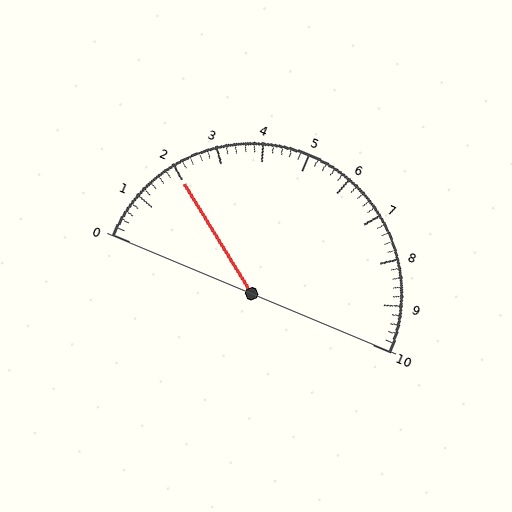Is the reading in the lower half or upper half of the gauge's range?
The reading is in the lower half of the range (0 to 10).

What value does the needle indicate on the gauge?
The needle indicates approximately 2.0.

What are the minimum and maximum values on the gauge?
The gauge ranges from 0 to 10.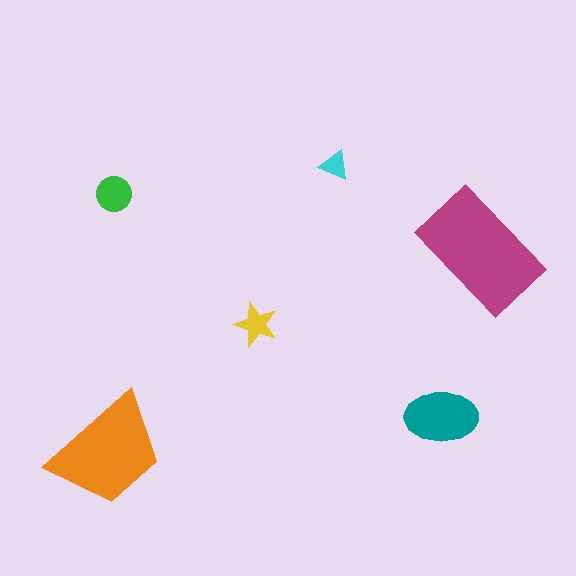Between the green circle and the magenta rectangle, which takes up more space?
The magenta rectangle.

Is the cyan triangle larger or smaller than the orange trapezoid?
Smaller.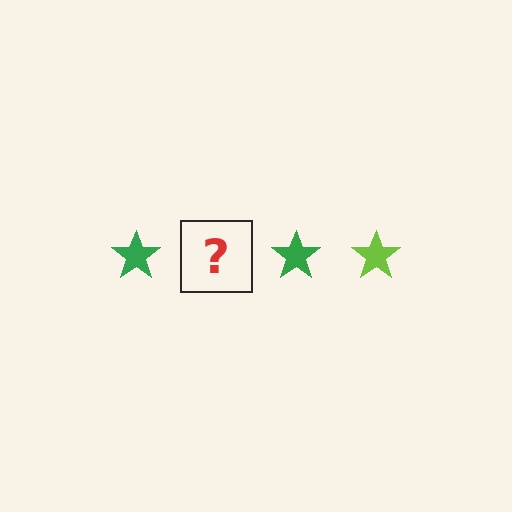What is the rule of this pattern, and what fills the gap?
The rule is that the pattern cycles through green, lime stars. The gap should be filled with a lime star.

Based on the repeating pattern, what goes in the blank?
The blank should be a lime star.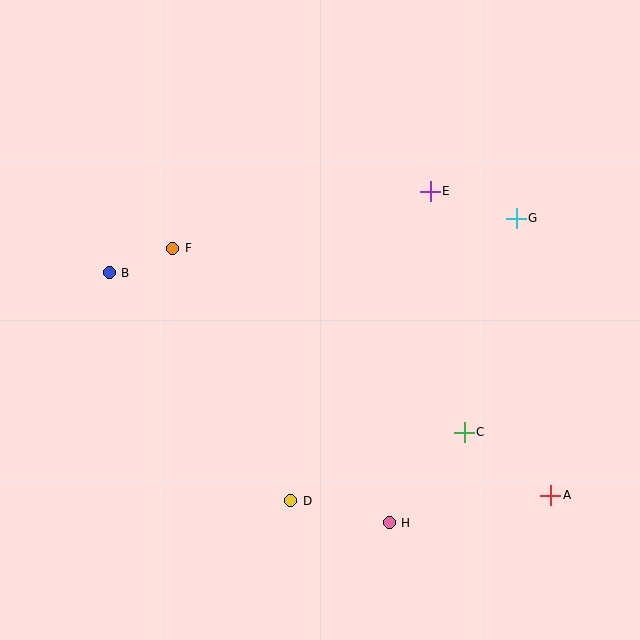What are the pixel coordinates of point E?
Point E is at (430, 191).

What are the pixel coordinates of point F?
Point F is at (173, 248).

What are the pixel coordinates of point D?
Point D is at (291, 501).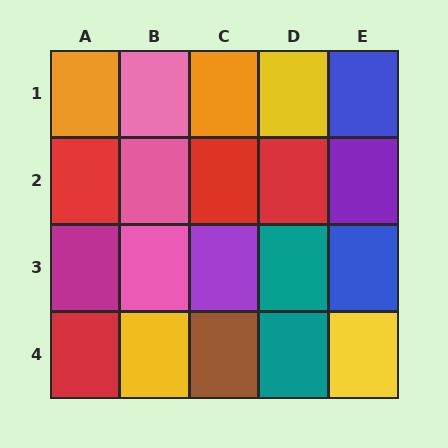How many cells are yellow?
3 cells are yellow.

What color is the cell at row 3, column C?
Purple.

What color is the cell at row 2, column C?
Red.